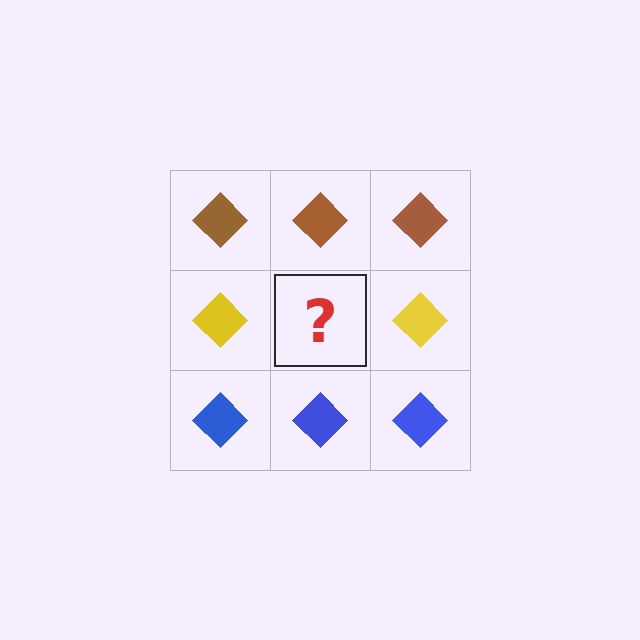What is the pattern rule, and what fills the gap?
The rule is that each row has a consistent color. The gap should be filled with a yellow diamond.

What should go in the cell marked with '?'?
The missing cell should contain a yellow diamond.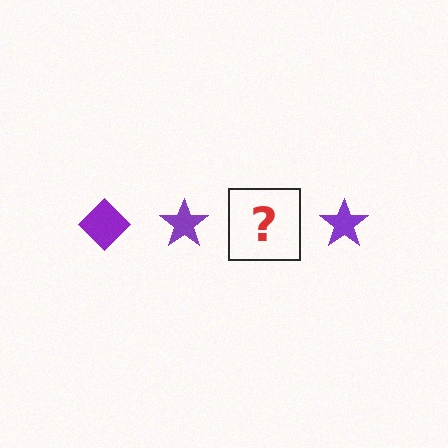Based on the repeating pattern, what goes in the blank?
The blank should be a purple diamond.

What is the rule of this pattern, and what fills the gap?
The rule is that the pattern cycles through diamond, star shapes in purple. The gap should be filled with a purple diamond.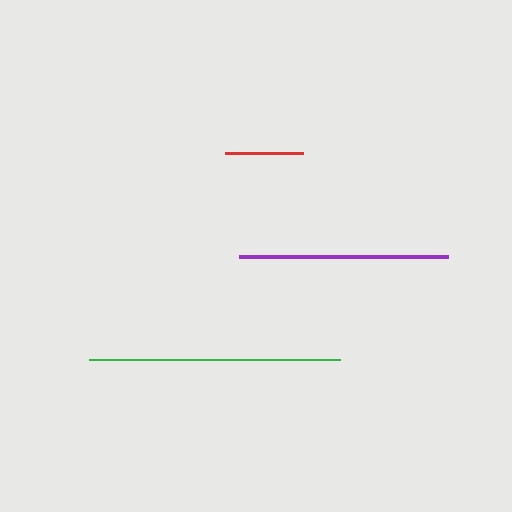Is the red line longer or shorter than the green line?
The green line is longer than the red line.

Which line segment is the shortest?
The red line is the shortest at approximately 78 pixels.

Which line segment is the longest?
The green line is the longest at approximately 251 pixels.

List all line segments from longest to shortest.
From longest to shortest: green, purple, red.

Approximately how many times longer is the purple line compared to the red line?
The purple line is approximately 2.7 times the length of the red line.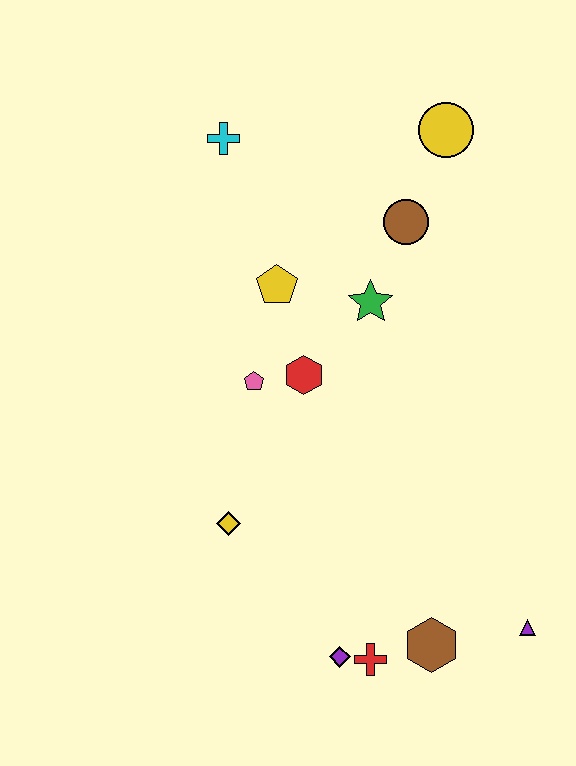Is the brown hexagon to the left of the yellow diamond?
No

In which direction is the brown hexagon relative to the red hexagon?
The brown hexagon is below the red hexagon.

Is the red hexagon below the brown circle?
Yes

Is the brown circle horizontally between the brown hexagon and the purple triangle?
No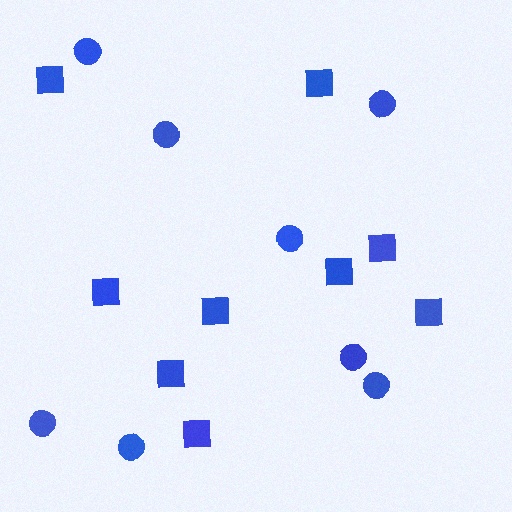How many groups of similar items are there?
There are 2 groups: one group of squares (9) and one group of circles (8).